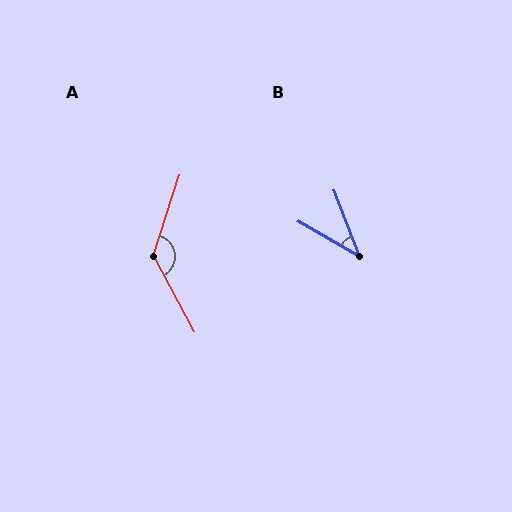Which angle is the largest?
A, at approximately 134 degrees.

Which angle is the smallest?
B, at approximately 39 degrees.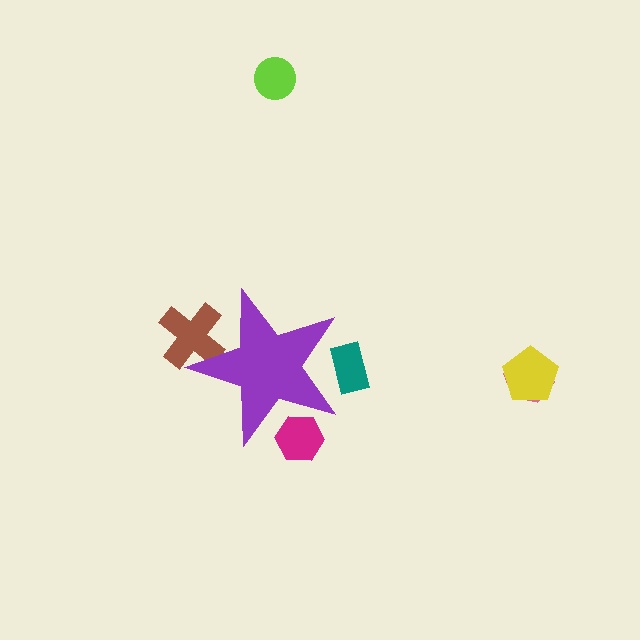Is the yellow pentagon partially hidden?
No, the yellow pentagon is fully visible.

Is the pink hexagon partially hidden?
No, the pink hexagon is fully visible.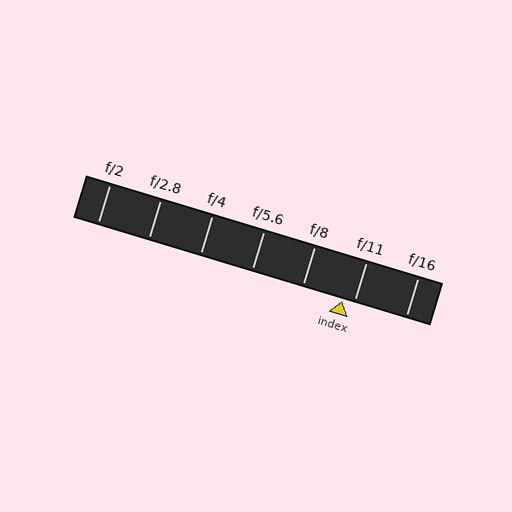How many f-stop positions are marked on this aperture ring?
There are 7 f-stop positions marked.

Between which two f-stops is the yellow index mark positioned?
The index mark is between f/8 and f/11.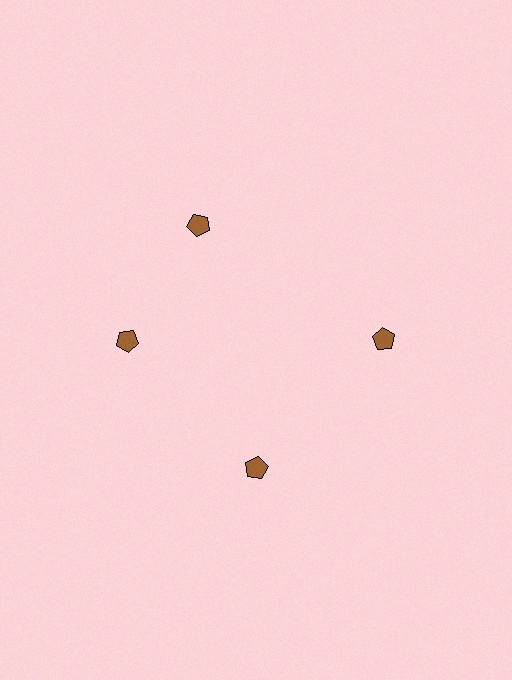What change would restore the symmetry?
The symmetry would be restored by rotating it back into even spacing with its neighbors so that all 4 pentagons sit at equal angles and equal distance from the center.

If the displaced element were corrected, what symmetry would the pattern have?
It would have 4-fold rotational symmetry — the pattern would map onto itself every 90 degrees.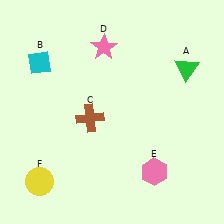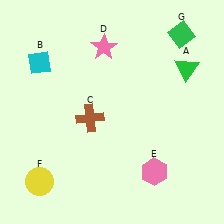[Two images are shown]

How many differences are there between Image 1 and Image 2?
There is 1 difference between the two images.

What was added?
A green diamond (G) was added in Image 2.